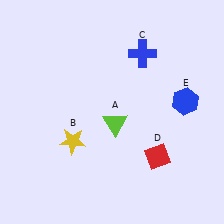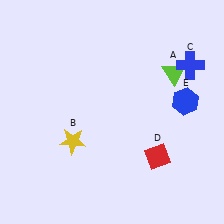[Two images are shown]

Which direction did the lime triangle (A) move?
The lime triangle (A) moved right.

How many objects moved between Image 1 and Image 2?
2 objects moved between the two images.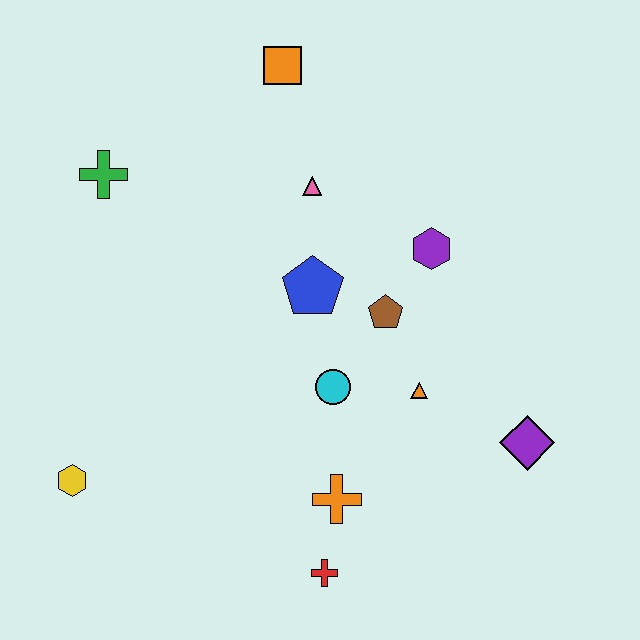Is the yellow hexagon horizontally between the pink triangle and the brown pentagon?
No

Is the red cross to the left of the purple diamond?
Yes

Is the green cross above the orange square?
No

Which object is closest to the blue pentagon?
The brown pentagon is closest to the blue pentagon.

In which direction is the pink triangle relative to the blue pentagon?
The pink triangle is above the blue pentagon.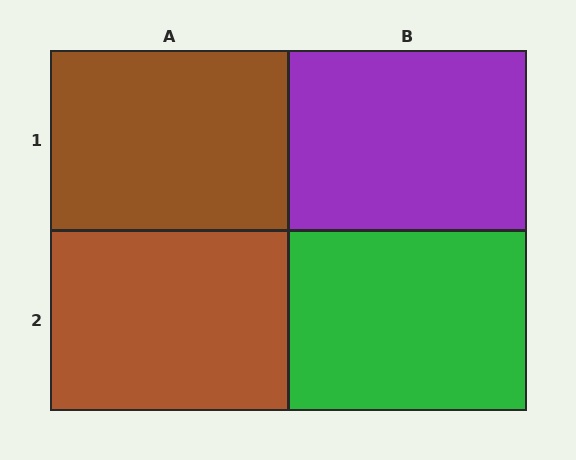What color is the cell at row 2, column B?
Green.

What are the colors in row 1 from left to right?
Brown, purple.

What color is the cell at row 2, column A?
Brown.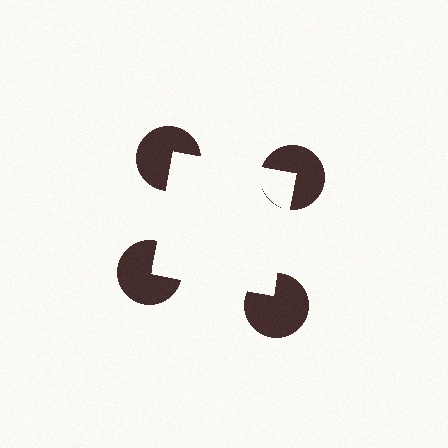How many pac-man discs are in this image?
There are 4 — one at each vertex of the illusory square.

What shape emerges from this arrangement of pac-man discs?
An illusory square — its edges are inferred from the aligned wedge cuts in the pac-man discs, not physically drawn.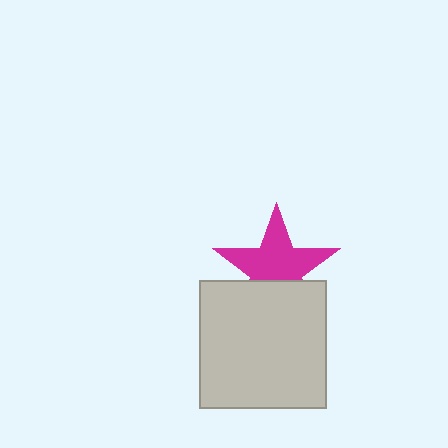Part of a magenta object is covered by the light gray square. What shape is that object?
It is a star.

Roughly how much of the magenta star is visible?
Most of it is visible (roughly 66%).